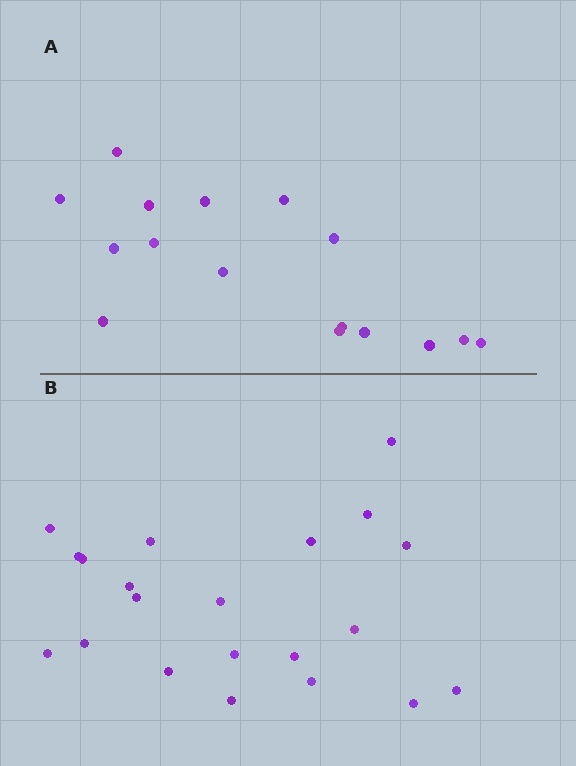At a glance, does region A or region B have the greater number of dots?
Region B (the bottom region) has more dots.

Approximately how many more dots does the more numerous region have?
Region B has about 5 more dots than region A.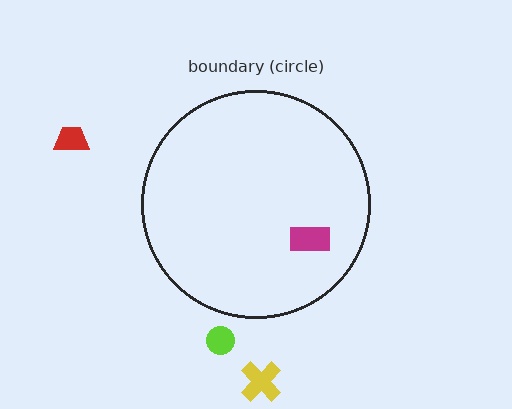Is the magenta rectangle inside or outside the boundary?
Inside.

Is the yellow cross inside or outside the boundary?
Outside.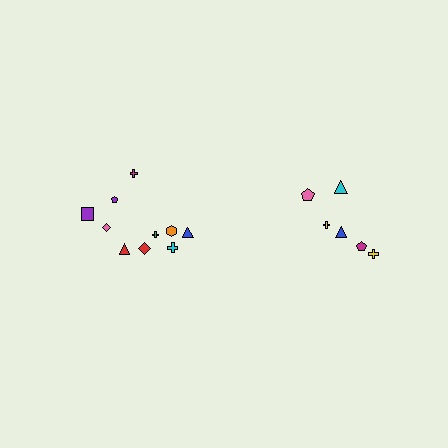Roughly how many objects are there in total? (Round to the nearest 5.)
Roughly 15 objects in total.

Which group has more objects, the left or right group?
The left group.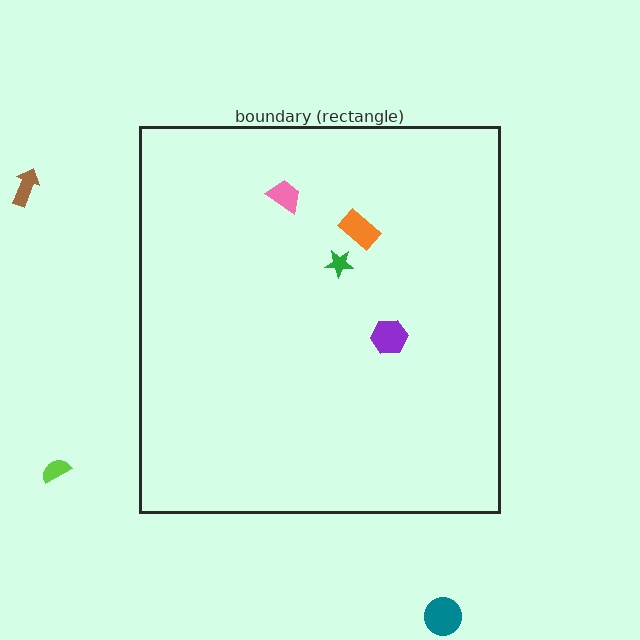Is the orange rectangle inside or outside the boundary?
Inside.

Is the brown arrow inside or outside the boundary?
Outside.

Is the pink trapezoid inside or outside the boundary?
Inside.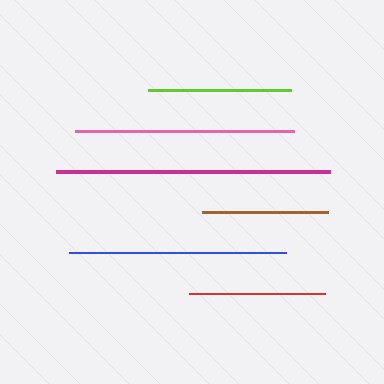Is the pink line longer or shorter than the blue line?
The pink line is longer than the blue line.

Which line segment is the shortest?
The brown line is the shortest at approximately 126 pixels.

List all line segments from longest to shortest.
From longest to shortest: magenta, pink, blue, lime, red, brown.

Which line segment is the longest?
The magenta line is the longest at approximately 275 pixels.